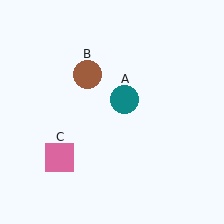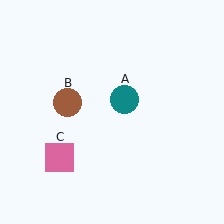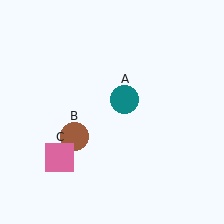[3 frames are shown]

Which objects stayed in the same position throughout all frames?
Teal circle (object A) and pink square (object C) remained stationary.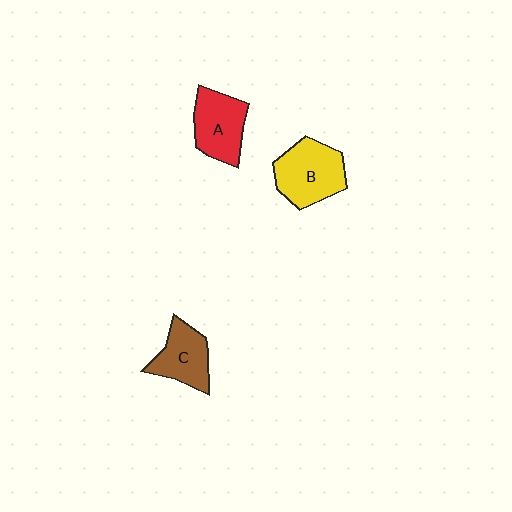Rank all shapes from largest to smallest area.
From largest to smallest: B (yellow), A (red), C (brown).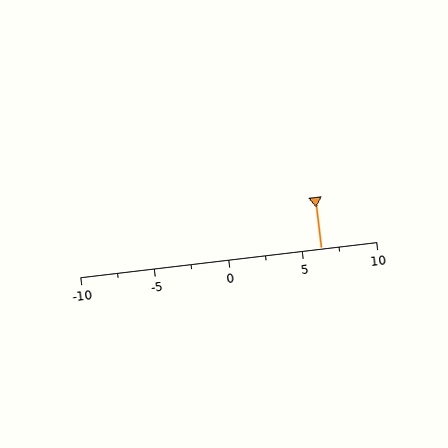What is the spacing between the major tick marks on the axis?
The major ticks are spaced 5 apart.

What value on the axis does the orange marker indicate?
The marker indicates approximately 6.2.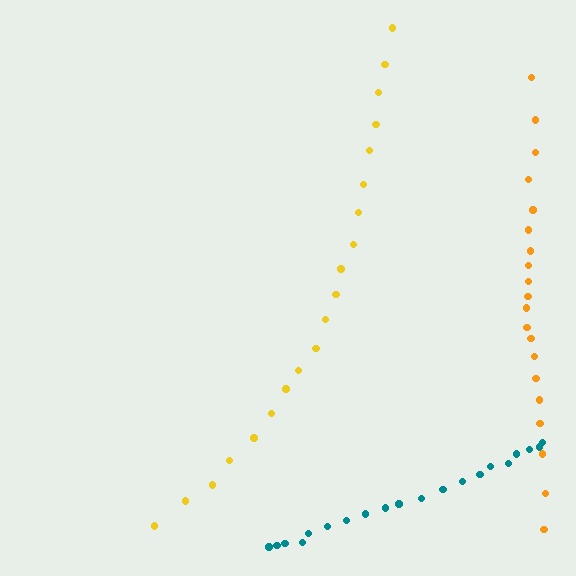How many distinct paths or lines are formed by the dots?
There are 3 distinct paths.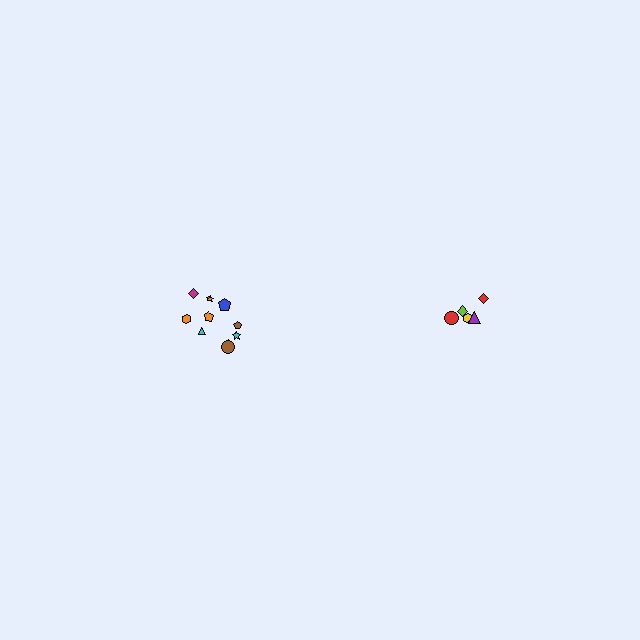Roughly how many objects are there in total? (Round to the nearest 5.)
Roughly 15 objects in total.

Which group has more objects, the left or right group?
The left group.